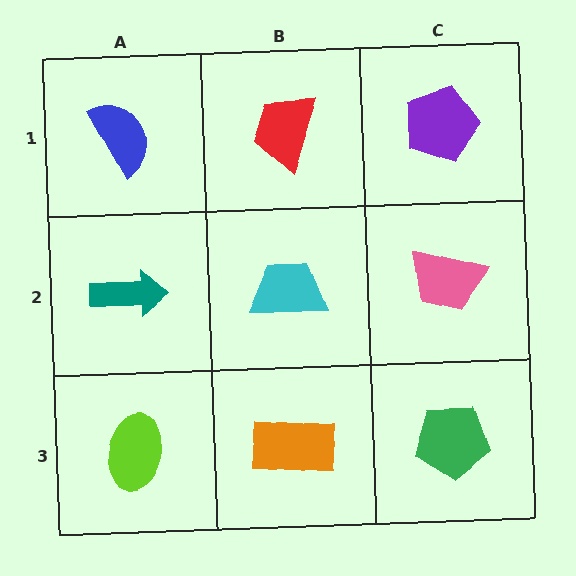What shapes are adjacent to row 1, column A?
A teal arrow (row 2, column A), a red trapezoid (row 1, column B).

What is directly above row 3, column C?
A pink trapezoid.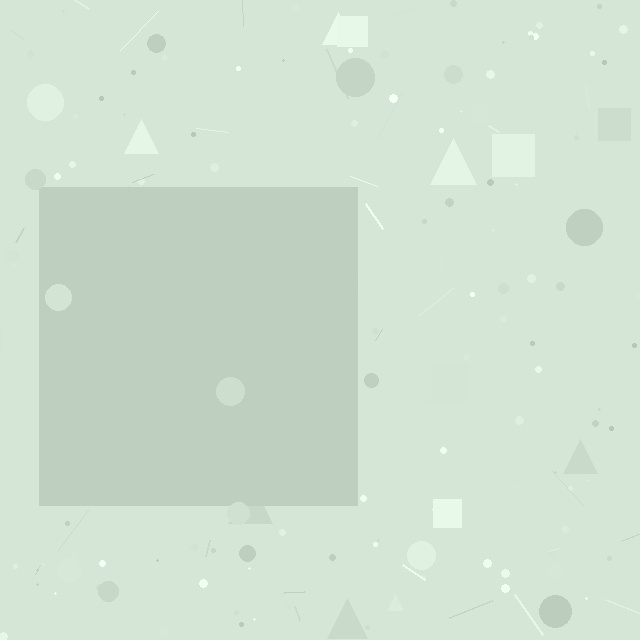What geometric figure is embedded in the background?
A square is embedded in the background.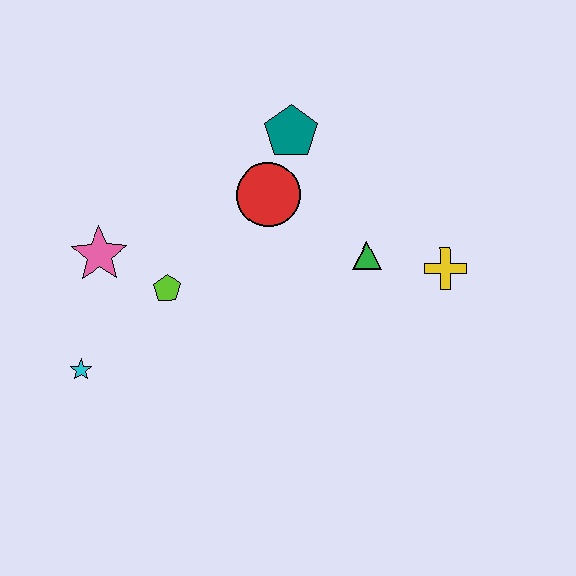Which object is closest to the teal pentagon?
The red circle is closest to the teal pentagon.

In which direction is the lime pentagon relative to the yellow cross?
The lime pentagon is to the left of the yellow cross.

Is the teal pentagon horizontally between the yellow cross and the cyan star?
Yes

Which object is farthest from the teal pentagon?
The cyan star is farthest from the teal pentagon.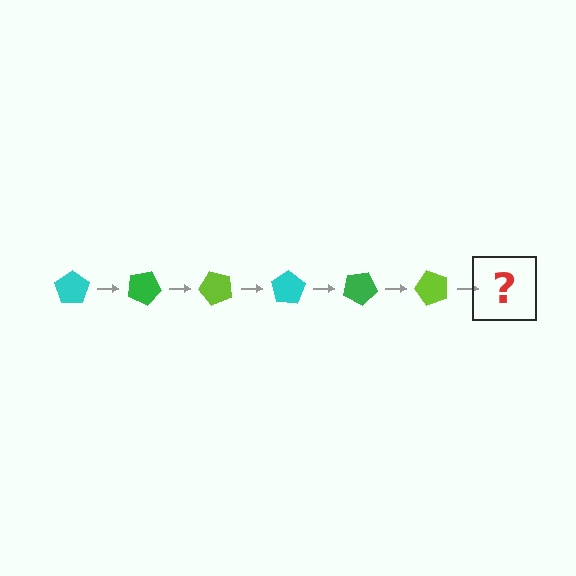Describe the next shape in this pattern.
It should be a cyan pentagon, rotated 150 degrees from the start.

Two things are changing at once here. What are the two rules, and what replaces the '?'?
The two rules are that it rotates 25 degrees each step and the color cycles through cyan, green, and lime. The '?' should be a cyan pentagon, rotated 150 degrees from the start.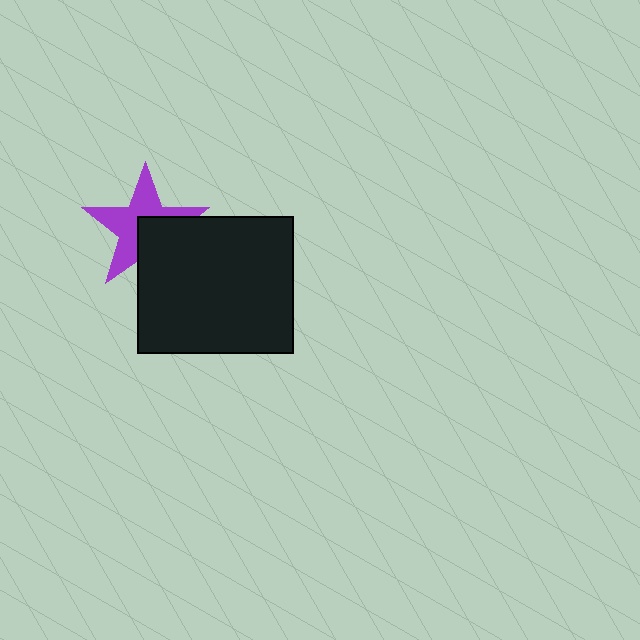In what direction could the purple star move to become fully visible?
The purple star could move toward the upper-left. That would shift it out from behind the black rectangle entirely.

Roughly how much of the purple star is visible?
About half of it is visible (roughly 60%).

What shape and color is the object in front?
The object in front is a black rectangle.